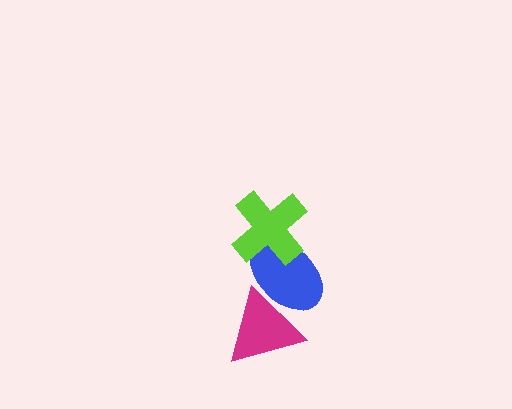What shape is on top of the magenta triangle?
The blue ellipse is on top of the magenta triangle.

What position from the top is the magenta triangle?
The magenta triangle is 3rd from the top.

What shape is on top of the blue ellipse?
The lime cross is on top of the blue ellipse.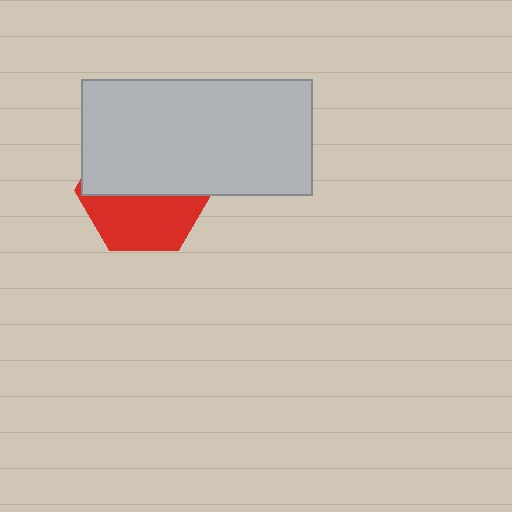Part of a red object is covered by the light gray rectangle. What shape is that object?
It is a hexagon.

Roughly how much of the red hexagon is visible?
About half of it is visible (roughly 45%).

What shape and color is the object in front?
The object in front is a light gray rectangle.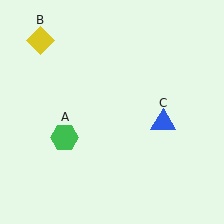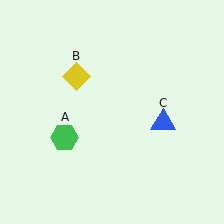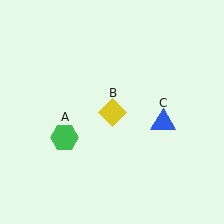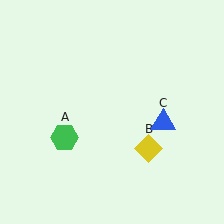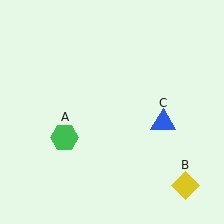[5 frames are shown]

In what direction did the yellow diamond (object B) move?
The yellow diamond (object B) moved down and to the right.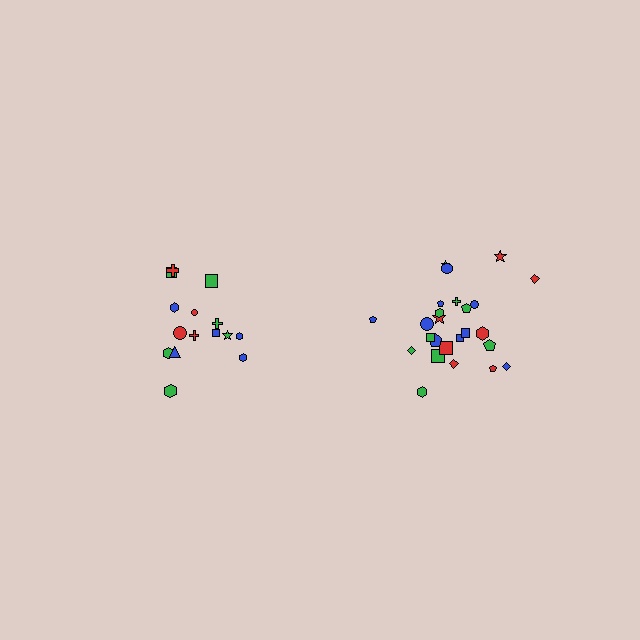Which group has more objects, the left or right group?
The right group.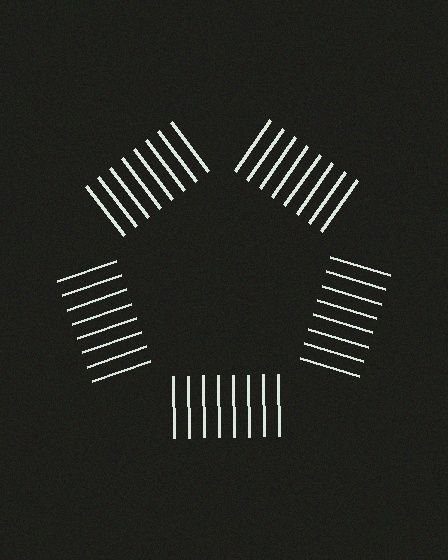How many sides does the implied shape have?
5 sides — the line-ends trace a pentagon.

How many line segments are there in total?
40 — 8 along each of the 5 edges.